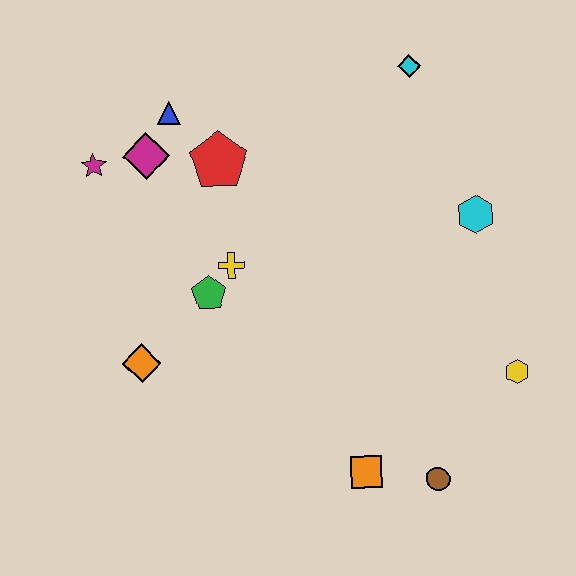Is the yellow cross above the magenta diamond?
No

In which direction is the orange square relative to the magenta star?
The orange square is below the magenta star.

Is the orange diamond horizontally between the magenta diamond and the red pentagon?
No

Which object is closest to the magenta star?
The magenta diamond is closest to the magenta star.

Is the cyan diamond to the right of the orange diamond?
Yes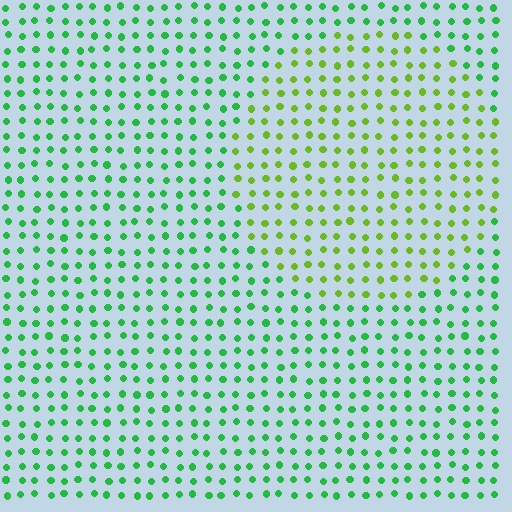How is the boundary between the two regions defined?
The boundary is defined purely by a slight shift in hue (about 39 degrees). Spacing, size, and orientation are identical on both sides.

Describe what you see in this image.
The image is filled with small green elements in a uniform arrangement. A circle-shaped region is visible where the elements are tinted to a slightly different hue, forming a subtle color boundary.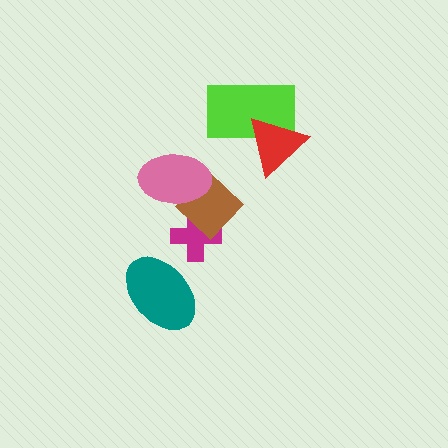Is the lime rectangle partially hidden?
Yes, it is partially covered by another shape.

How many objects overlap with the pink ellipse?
1 object overlaps with the pink ellipse.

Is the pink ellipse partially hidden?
No, no other shape covers it.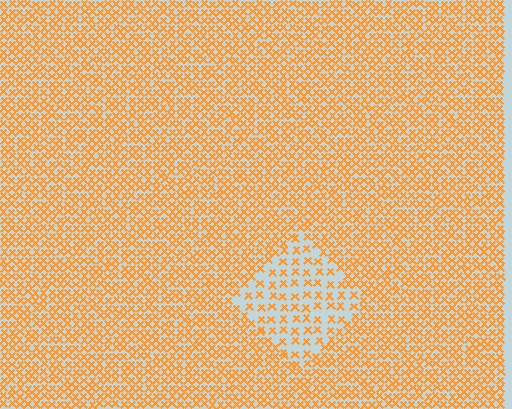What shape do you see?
I see a diamond.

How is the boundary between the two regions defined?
The boundary is defined by a change in element density (approximately 2.1x ratio). All elements are the same color, size, and shape.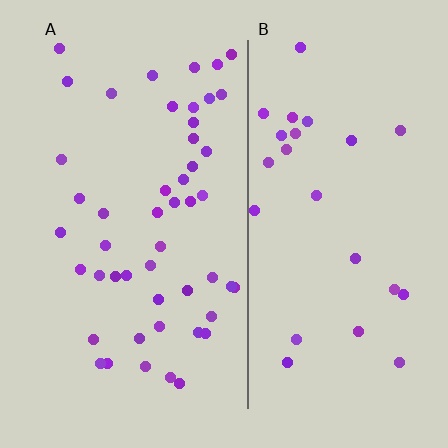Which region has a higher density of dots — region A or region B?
A (the left).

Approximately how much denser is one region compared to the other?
Approximately 1.9× — region A over region B.